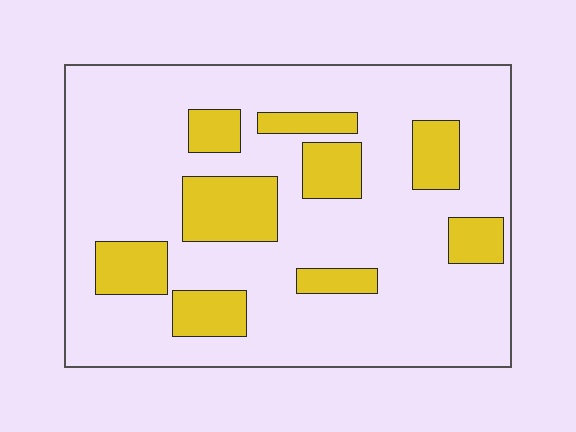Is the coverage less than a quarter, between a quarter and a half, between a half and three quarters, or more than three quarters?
Less than a quarter.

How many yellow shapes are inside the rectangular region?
9.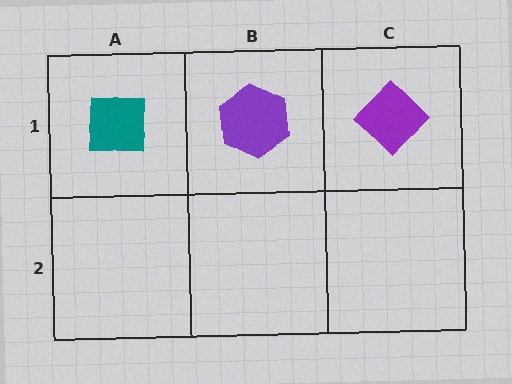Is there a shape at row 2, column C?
No, that cell is empty.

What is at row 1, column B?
A purple hexagon.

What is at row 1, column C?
A purple diamond.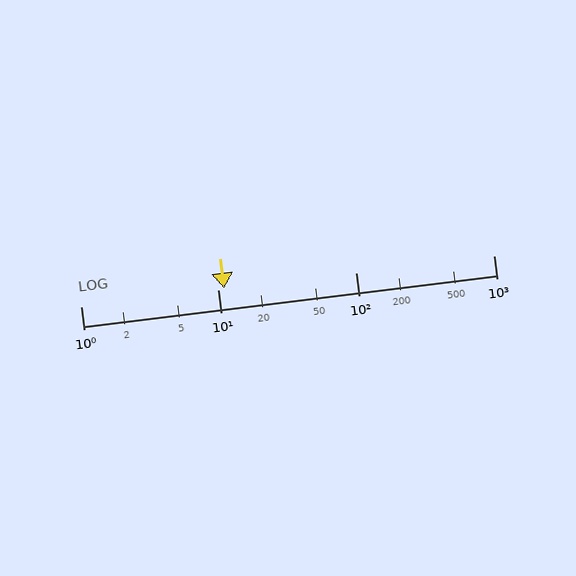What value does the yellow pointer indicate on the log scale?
The pointer indicates approximately 11.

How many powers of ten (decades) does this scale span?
The scale spans 3 decades, from 1 to 1000.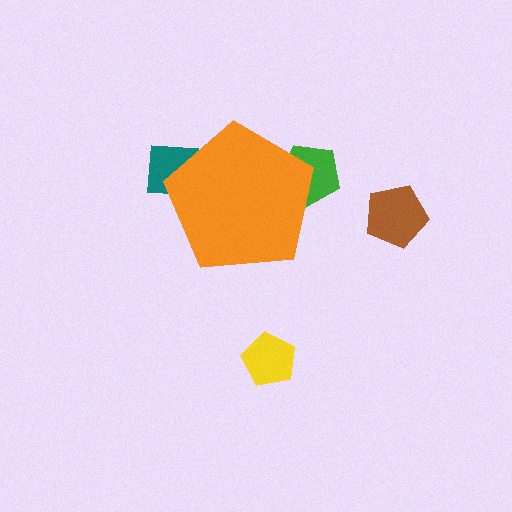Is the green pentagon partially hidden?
Yes, the green pentagon is partially hidden behind the orange pentagon.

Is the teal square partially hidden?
Yes, the teal square is partially hidden behind the orange pentagon.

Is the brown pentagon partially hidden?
No, the brown pentagon is fully visible.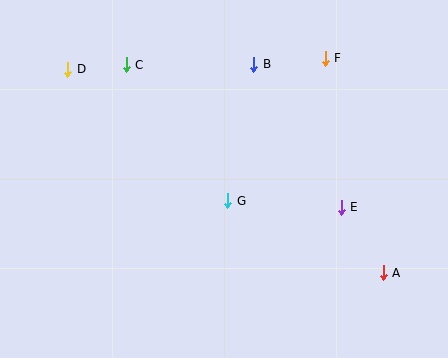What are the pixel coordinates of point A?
Point A is at (383, 273).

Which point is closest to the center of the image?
Point G at (228, 201) is closest to the center.